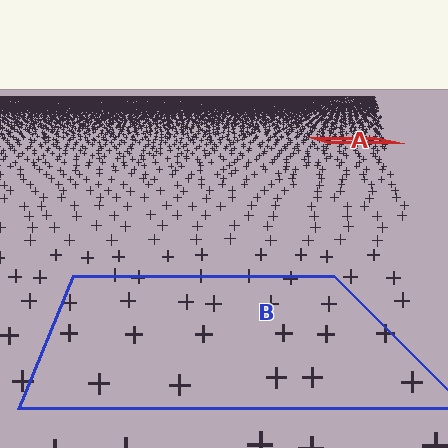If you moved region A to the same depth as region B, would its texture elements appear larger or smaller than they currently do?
They would appear larger. At a closer depth, the same texture elements are projected at a bigger on-screen size.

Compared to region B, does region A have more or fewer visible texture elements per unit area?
Region A has more texture elements per unit area — they are packed more densely because it is farther away.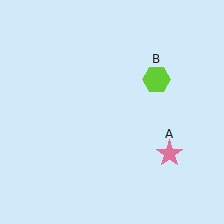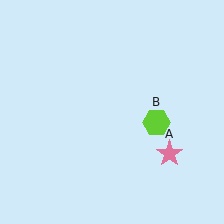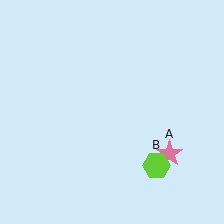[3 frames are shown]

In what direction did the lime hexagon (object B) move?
The lime hexagon (object B) moved down.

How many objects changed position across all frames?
1 object changed position: lime hexagon (object B).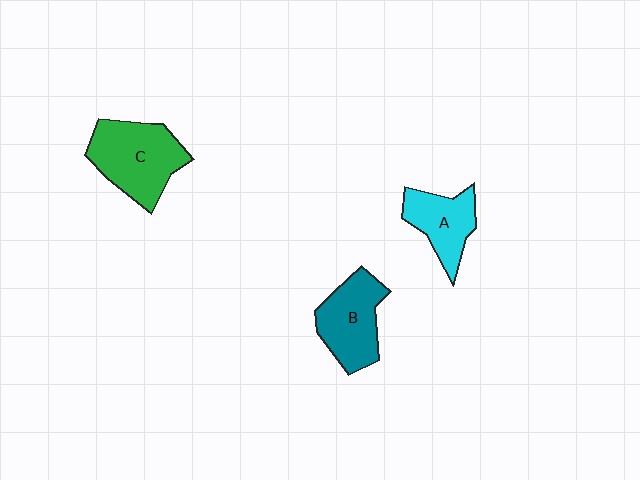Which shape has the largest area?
Shape C (green).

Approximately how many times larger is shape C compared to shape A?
Approximately 1.5 times.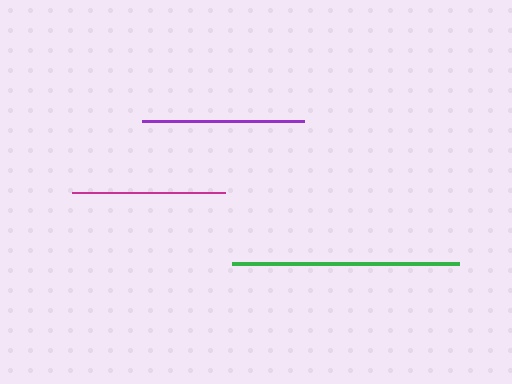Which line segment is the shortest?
The magenta line is the shortest at approximately 153 pixels.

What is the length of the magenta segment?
The magenta segment is approximately 153 pixels long.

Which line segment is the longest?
The green line is the longest at approximately 227 pixels.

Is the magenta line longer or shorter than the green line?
The green line is longer than the magenta line.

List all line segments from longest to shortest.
From longest to shortest: green, purple, magenta.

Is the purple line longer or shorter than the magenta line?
The purple line is longer than the magenta line.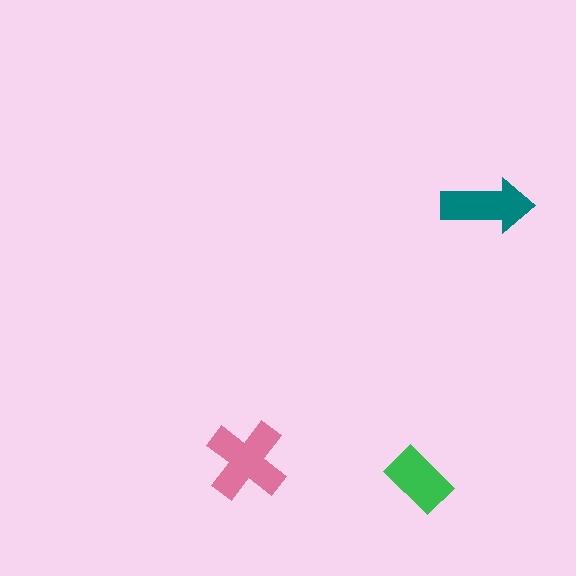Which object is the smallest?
The green rectangle.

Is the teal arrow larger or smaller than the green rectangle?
Larger.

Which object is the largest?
The pink cross.